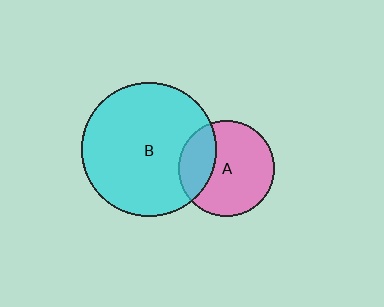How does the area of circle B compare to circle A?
Approximately 2.0 times.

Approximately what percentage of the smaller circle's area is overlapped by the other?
Approximately 25%.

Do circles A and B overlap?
Yes.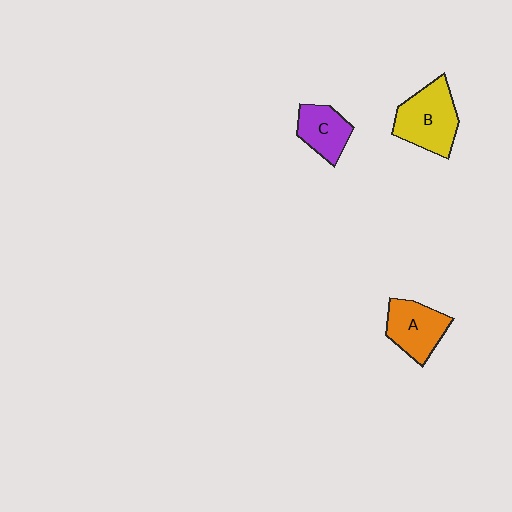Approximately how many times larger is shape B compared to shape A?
Approximately 1.2 times.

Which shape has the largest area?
Shape B (yellow).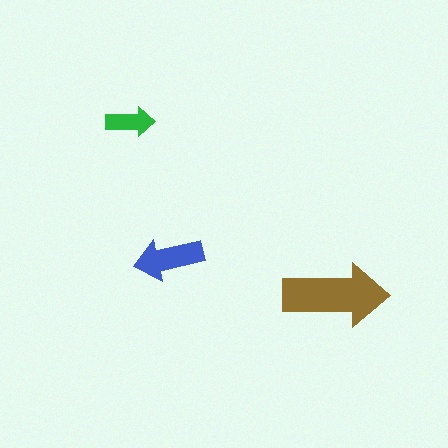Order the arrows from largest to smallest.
the brown one, the blue one, the green one.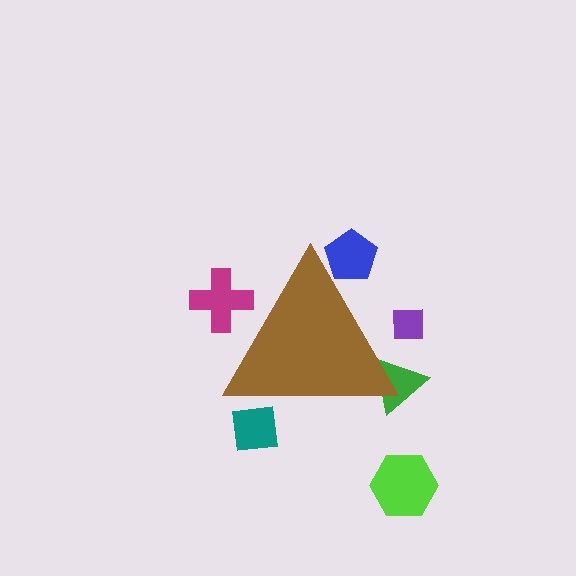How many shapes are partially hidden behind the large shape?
5 shapes are partially hidden.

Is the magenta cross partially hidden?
Yes, the magenta cross is partially hidden behind the brown triangle.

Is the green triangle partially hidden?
Yes, the green triangle is partially hidden behind the brown triangle.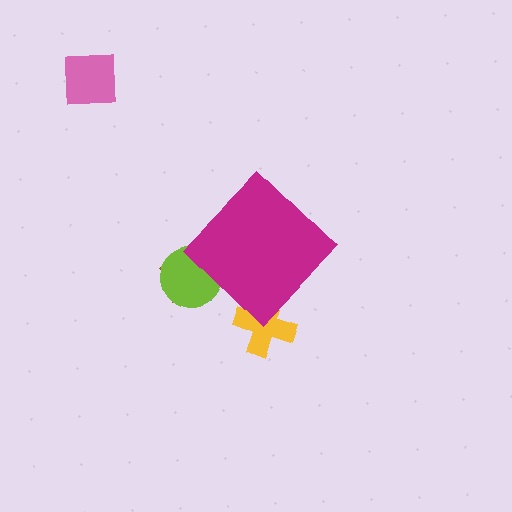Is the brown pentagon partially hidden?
Yes, the brown pentagon is partially hidden behind the magenta diamond.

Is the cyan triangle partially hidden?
Yes, the cyan triangle is partially hidden behind the magenta diamond.